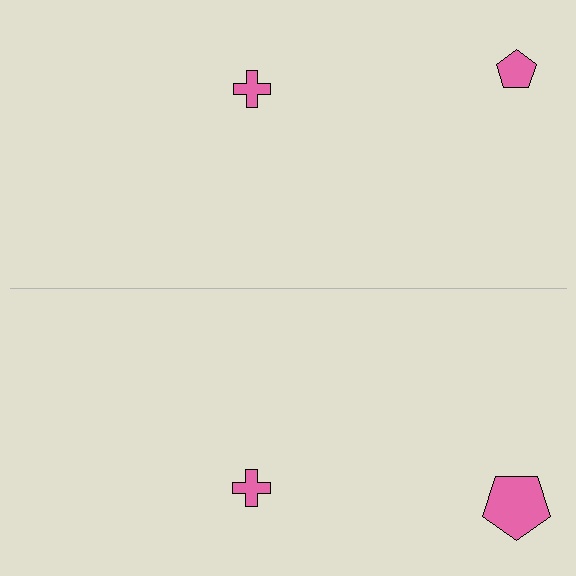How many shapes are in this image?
There are 4 shapes in this image.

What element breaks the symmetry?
The pink pentagon on the bottom side has a different size than its mirror counterpart.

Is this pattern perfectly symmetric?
No, the pattern is not perfectly symmetric. The pink pentagon on the bottom side has a different size than its mirror counterpart.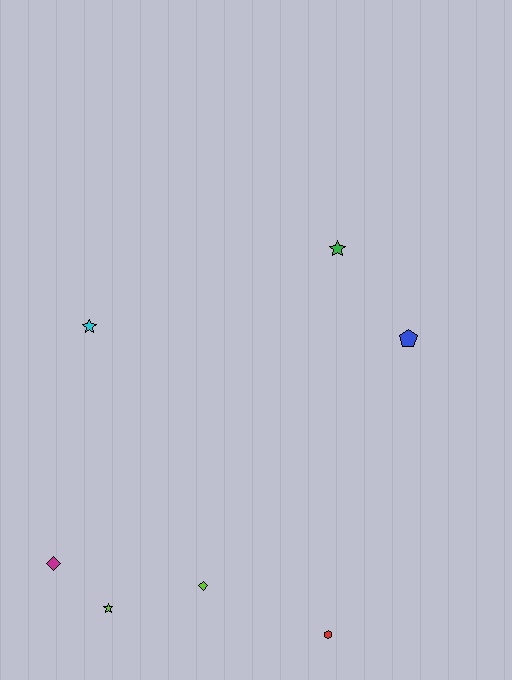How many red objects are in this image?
There is 1 red object.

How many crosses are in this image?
There are no crosses.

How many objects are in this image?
There are 7 objects.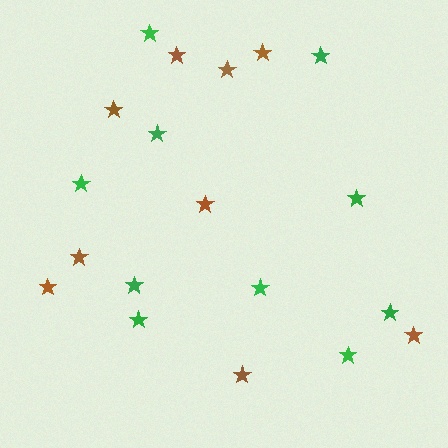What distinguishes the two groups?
There are 2 groups: one group of green stars (10) and one group of brown stars (9).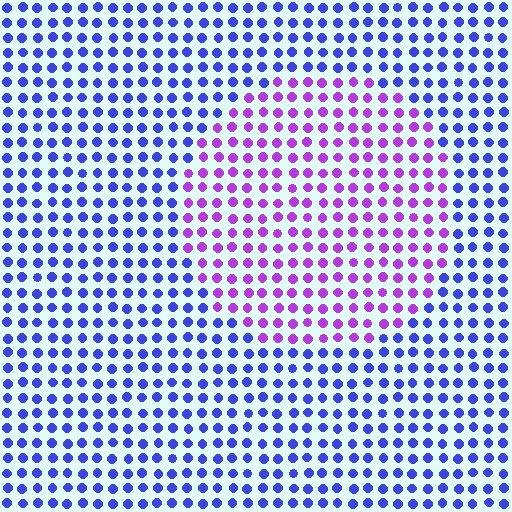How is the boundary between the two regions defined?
The boundary is defined purely by a slight shift in hue (about 49 degrees). Spacing, size, and orientation are identical on both sides.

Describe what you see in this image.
The image is filled with small blue elements in a uniform arrangement. A circle-shaped region is visible where the elements are tinted to a slightly different hue, forming a subtle color boundary.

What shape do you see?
I see a circle.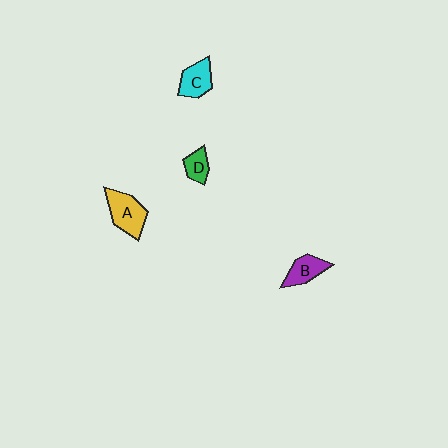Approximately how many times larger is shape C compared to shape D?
Approximately 1.5 times.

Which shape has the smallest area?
Shape D (green).